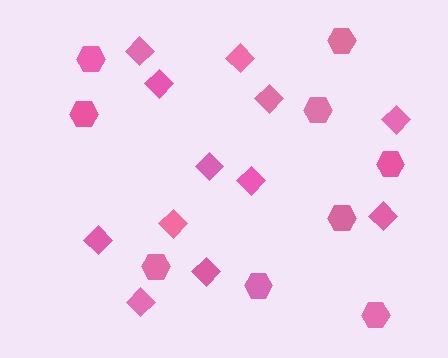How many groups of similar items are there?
There are 2 groups: one group of hexagons (9) and one group of diamonds (12).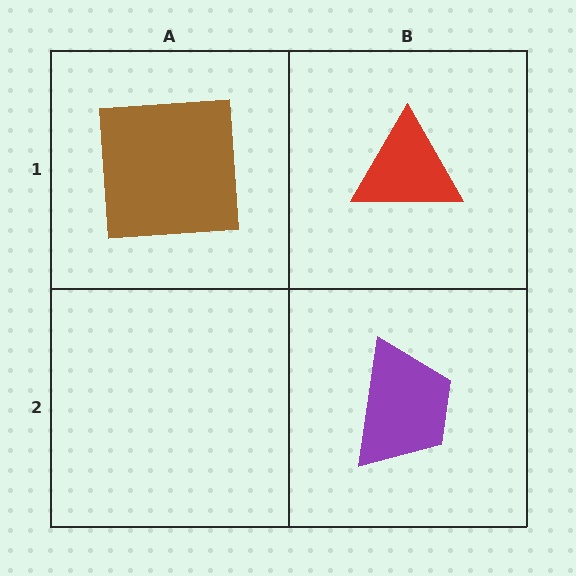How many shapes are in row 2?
1 shape.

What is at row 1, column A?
A brown square.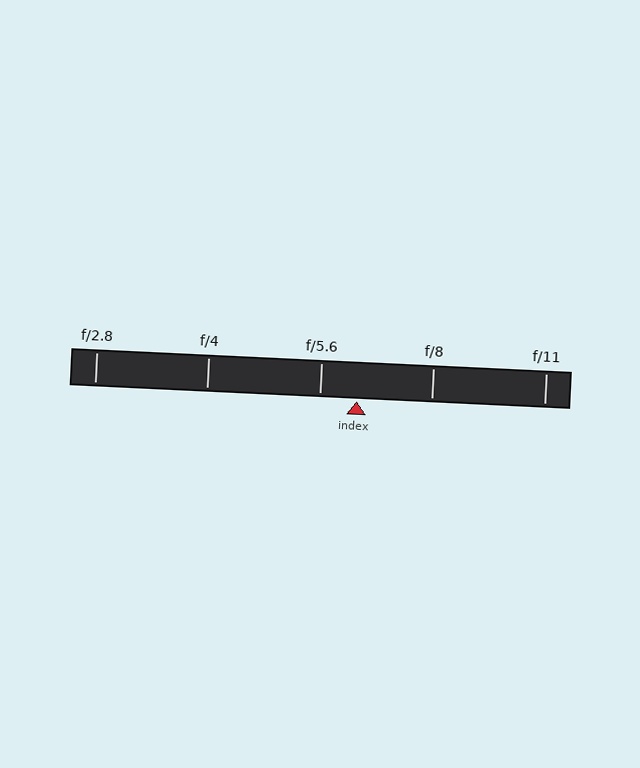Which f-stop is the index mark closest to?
The index mark is closest to f/5.6.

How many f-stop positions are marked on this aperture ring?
There are 5 f-stop positions marked.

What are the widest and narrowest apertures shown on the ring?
The widest aperture shown is f/2.8 and the narrowest is f/11.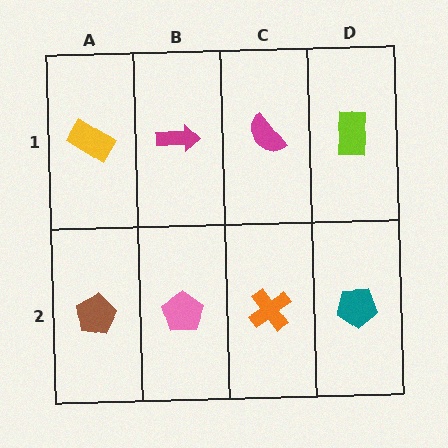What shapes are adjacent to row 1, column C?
An orange cross (row 2, column C), a magenta arrow (row 1, column B), a lime rectangle (row 1, column D).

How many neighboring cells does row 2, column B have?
3.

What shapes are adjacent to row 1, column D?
A teal pentagon (row 2, column D), a magenta semicircle (row 1, column C).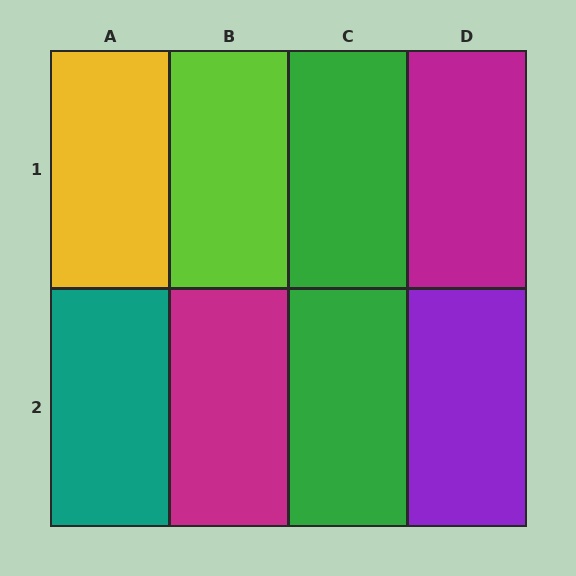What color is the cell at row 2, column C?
Green.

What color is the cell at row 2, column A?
Teal.